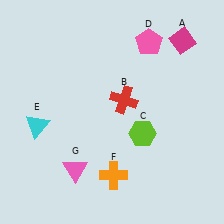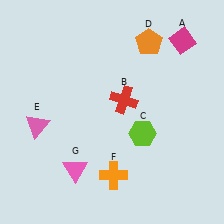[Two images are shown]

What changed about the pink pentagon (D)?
In Image 1, D is pink. In Image 2, it changed to orange.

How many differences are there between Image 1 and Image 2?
There are 2 differences between the two images.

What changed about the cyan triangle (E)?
In Image 1, E is cyan. In Image 2, it changed to pink.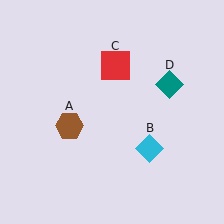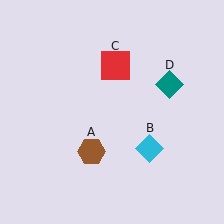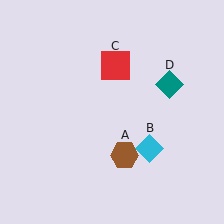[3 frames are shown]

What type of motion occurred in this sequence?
The brown hexagon (object A) rotated counterclockwise around the center of the scene.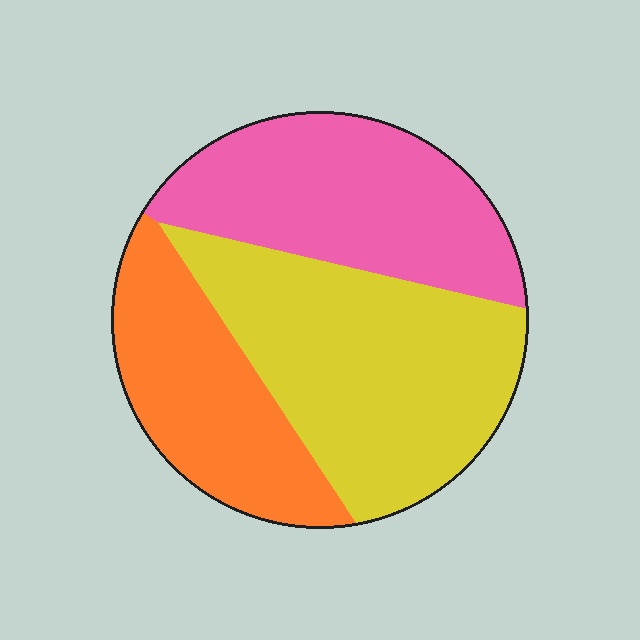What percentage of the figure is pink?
Pink covers about 30% of the figure.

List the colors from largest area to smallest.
From largest to smallest: yellow, pink, orange.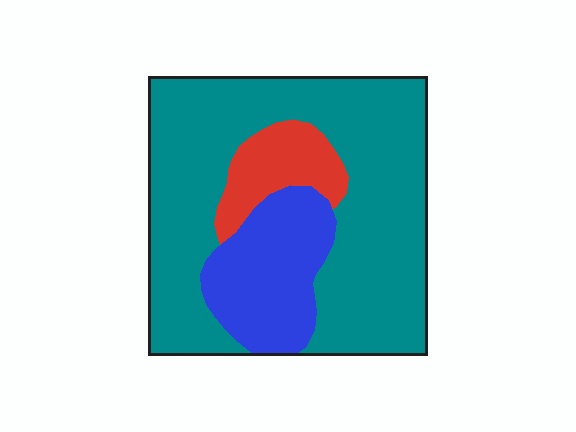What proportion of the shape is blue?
Blue covers around 20% of the shape.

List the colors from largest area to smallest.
From largest to smallest: teal, blue, red.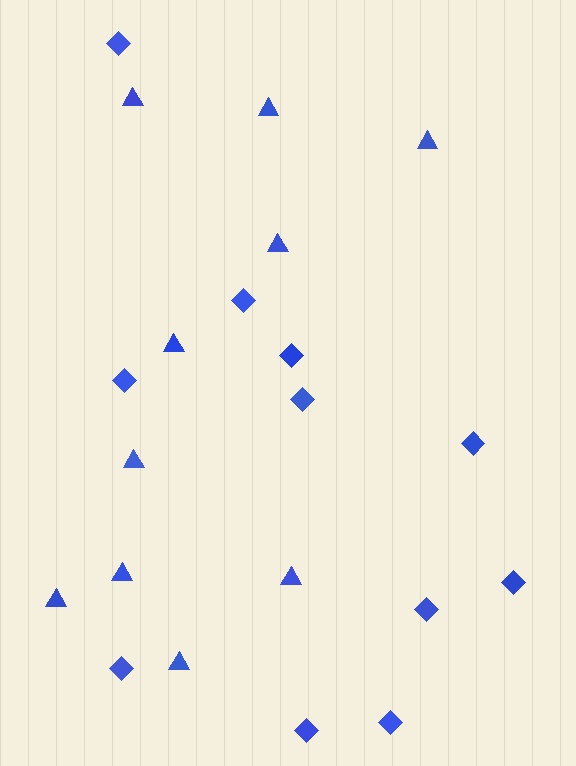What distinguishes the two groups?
There are 2 groups: one group of triangles (10) and one group of diamonds (11).